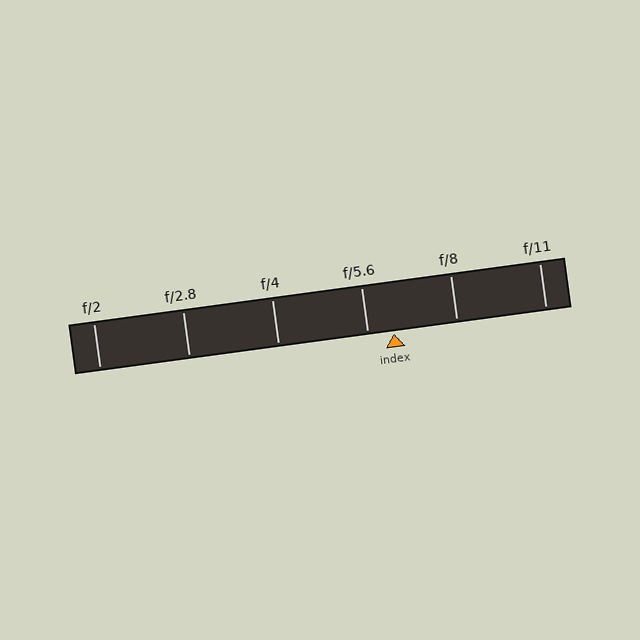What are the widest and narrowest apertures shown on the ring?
The widest aperture shown is f/2 and the narrowest is f/11.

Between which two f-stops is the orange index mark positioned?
The index mark is between f/5.6 and f/8.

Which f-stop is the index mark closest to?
The index mark is closest to f/5.6.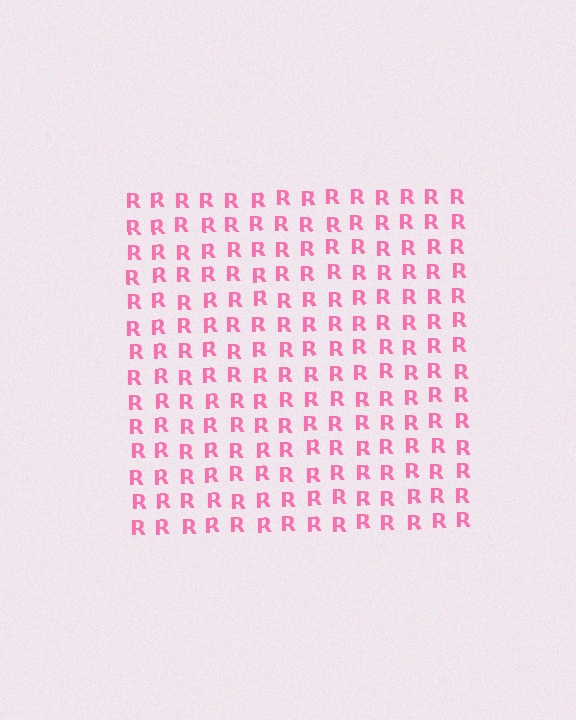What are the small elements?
The small elements are letter R's.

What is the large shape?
The large shape is a square.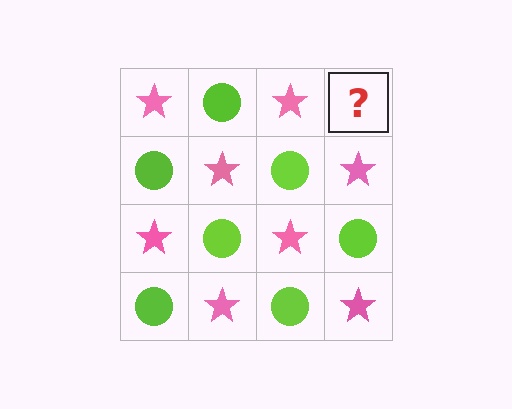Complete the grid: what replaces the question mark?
The question mark should be replaced with a lime circle.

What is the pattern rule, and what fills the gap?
The rule is that it alternates pink star and lime circle in a checkerboard pattern. The gap should be filled with a lime circle.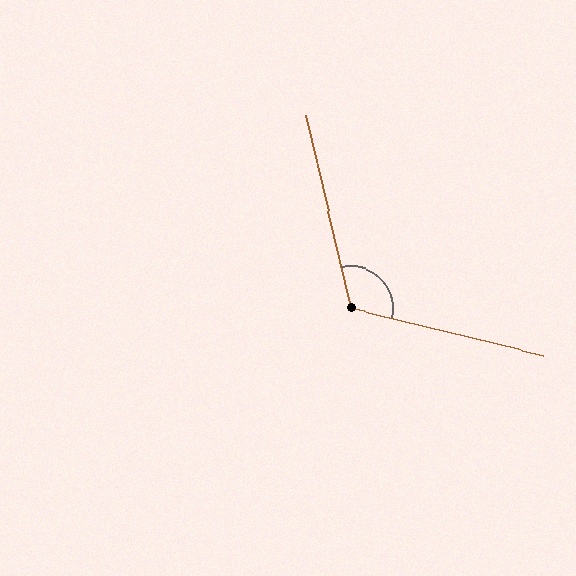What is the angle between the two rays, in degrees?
Approximately 117 degrees.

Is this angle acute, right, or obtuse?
It is obtuse.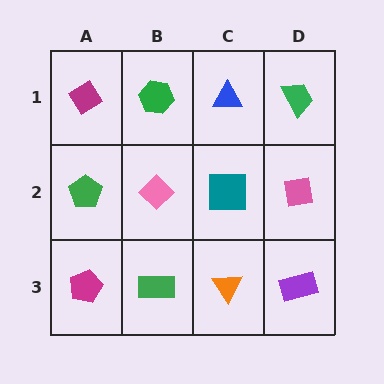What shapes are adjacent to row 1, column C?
A teal square (row 2, column C), a green hexagon (row 1, column B), a green trapezoid (row 1, column D).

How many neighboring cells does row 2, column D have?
3.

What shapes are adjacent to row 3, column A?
A green pentagon (row 2, column A), a green rectangle (row 3, column B).